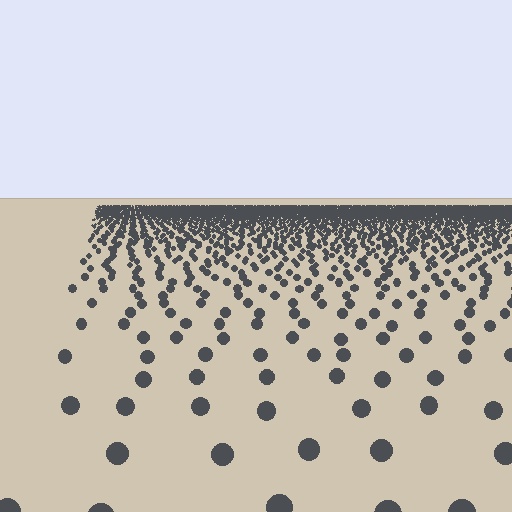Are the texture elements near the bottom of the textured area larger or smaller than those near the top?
Larger. Near the bottom, elements are closer to the viewer and appear at a bigger on-screen size.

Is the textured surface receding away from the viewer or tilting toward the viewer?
The surface is receding away from the viewer. Texture elements get smaller and denser toward the top.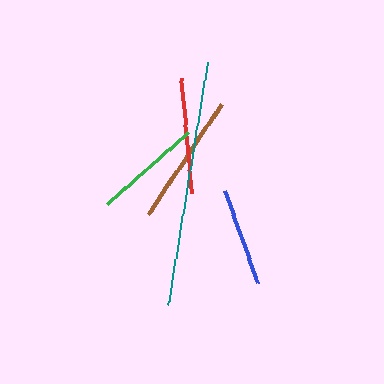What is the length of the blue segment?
The blue segment is approximately 99 pixels long.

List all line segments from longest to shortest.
From longest to shortest: teal, brown, red, green, blue.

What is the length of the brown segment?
The brown segment is approximately 133 pixels long.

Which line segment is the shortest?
The blue line is the shortest at approximately 99 pixels.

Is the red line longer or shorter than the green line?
The red line is longer than the green line.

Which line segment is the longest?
The teal line is the longest at approximately 245 pixels.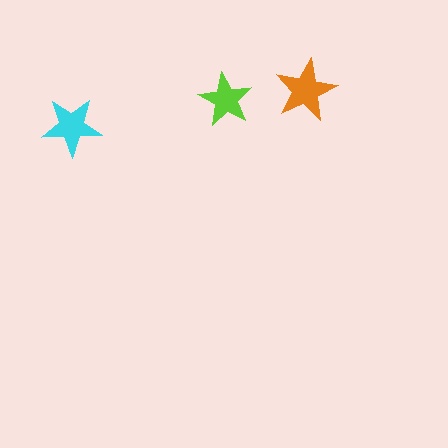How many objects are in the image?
There are 3 objects in the image.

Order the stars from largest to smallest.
the orange one, the cyan one, the lime one.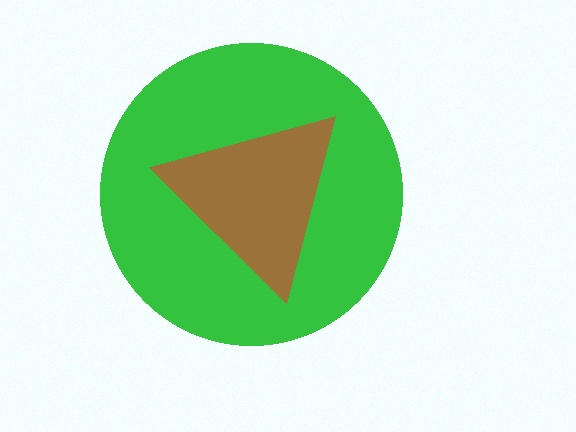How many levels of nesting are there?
2.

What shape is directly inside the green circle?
The brown triangle.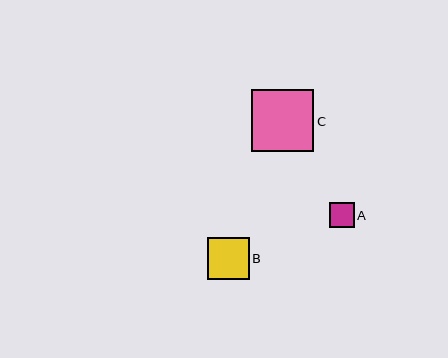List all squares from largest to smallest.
From largest to smallest: C, B, A.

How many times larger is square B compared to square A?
Square B is approximately 1.7 times the size of square A.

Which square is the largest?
Square C is the largest with a size of approximately 62 pixels.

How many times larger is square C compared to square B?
Square C is approximately 1.5 times the size of square B.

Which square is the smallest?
Square A is the smallest with a size of approximately 24 pixels.